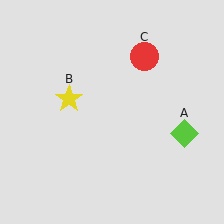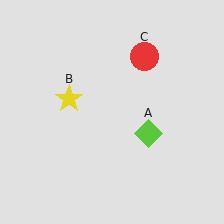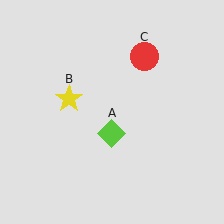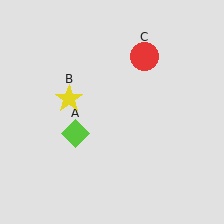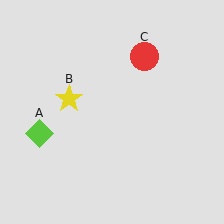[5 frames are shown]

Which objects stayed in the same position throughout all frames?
Yellow star (object B) and red circle (object C) remained stationary.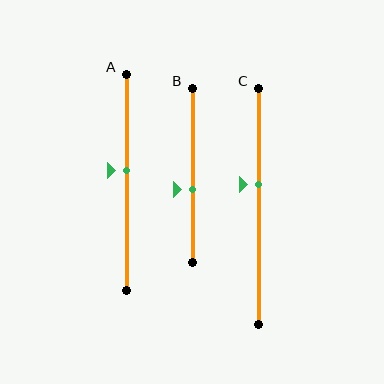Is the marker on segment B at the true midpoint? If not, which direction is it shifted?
No, the marker on segment B is shifted downward by about 8% of the segment length.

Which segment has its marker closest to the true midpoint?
Segment A has its marker closest to the true midpoint.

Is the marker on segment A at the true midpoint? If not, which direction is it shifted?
No, the marker on segment A is shifted upward by about 6% of the segment length.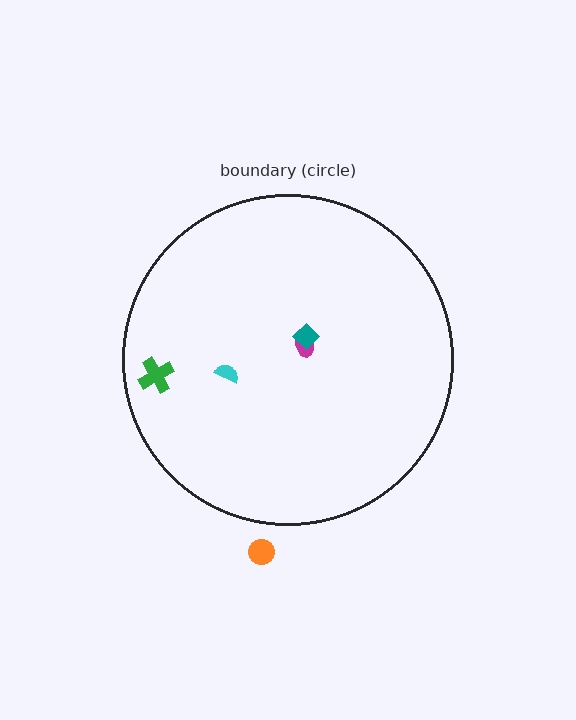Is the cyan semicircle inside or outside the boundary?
Inside.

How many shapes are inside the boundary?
4 inside, 1 outside.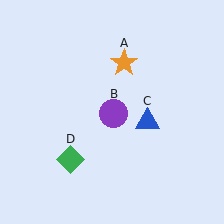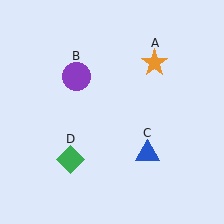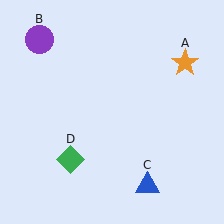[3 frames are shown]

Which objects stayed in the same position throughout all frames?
Green diamond (object D) remained stationary.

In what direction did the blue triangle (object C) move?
The blue triangle (object C) moved down.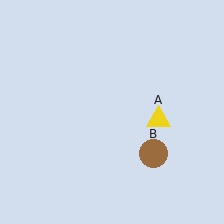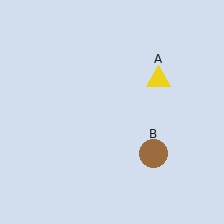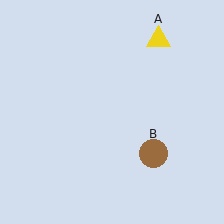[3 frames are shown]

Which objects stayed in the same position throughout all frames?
Brown circle (object B) remained stationary.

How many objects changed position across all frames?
1 object changed position: yellow triangle (object A).